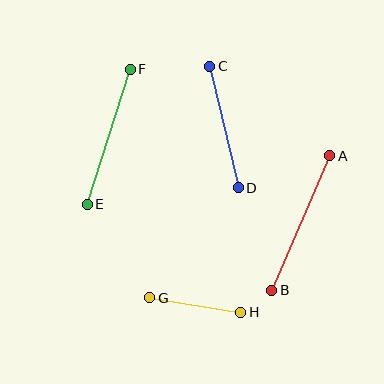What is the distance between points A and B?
The distance is approximately 147 pixels.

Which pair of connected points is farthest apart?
Points A and B are farthest apart.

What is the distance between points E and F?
The distance is approximately 141 pixels.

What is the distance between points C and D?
The distance is approximately 124 pixels.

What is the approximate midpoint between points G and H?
The midpoint is at approximately (195, 305) pixels.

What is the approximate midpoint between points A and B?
The midpoint is at approximately (301, 223) pixels.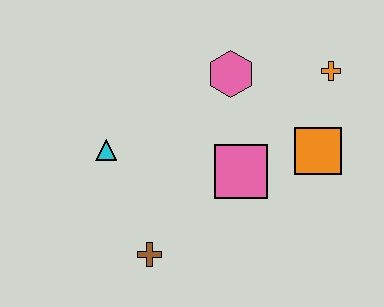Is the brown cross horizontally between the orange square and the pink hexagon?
No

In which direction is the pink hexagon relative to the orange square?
The pink hexagon is to the left of the orange square.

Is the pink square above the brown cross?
Yes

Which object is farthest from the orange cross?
The brown cross is farthest from the orange cross.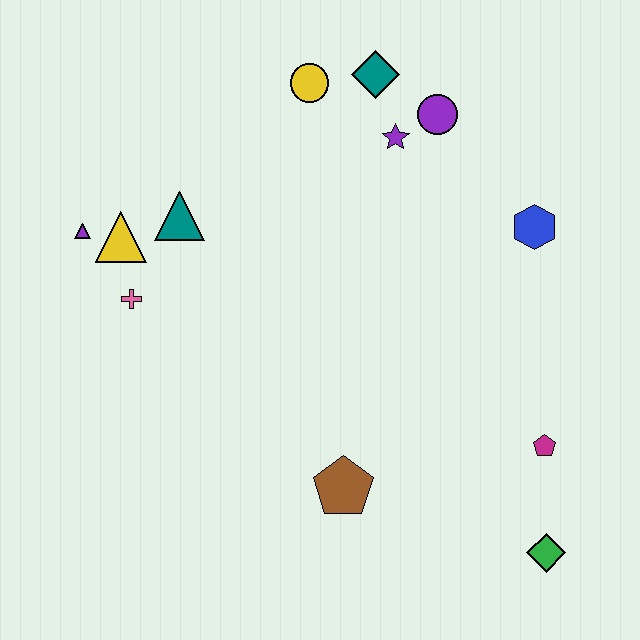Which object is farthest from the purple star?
The green diamond is farthest from the purple star.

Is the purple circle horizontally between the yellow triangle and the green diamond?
Yes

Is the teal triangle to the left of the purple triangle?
No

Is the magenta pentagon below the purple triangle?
Yes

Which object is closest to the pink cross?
The yellow triangle is closest to the pink cross.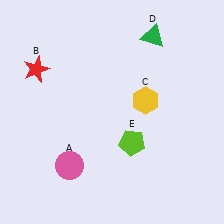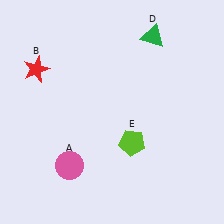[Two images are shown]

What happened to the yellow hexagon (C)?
The yellow hexagon (C) was removed in Image 2. It was in the top-right area of Image 1.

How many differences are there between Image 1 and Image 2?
There is 1 difference between the two images.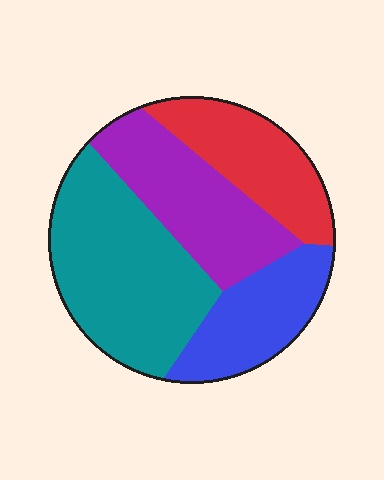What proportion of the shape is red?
Red takes up between a sixth and a third of the shape.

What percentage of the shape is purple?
Purple takes up about one quarter (1/4) of the shape.